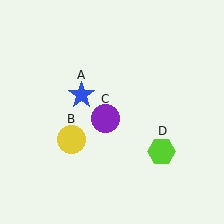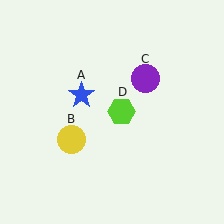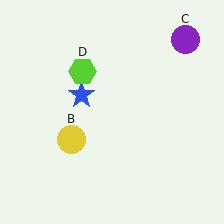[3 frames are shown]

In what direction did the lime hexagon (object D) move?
The lime hexagon (object D) moved up and to the left.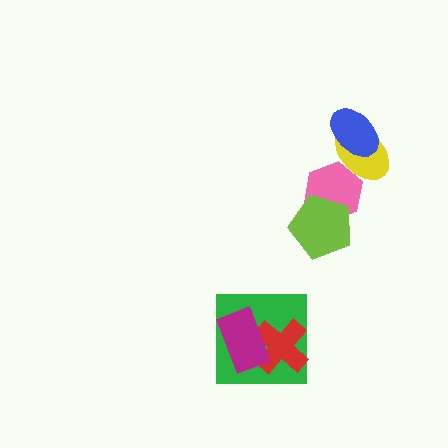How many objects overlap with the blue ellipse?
1 object overlaps with the blue ellipse.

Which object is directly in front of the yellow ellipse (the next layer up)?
The blue ellipse is directly in front of the yellow ellipse.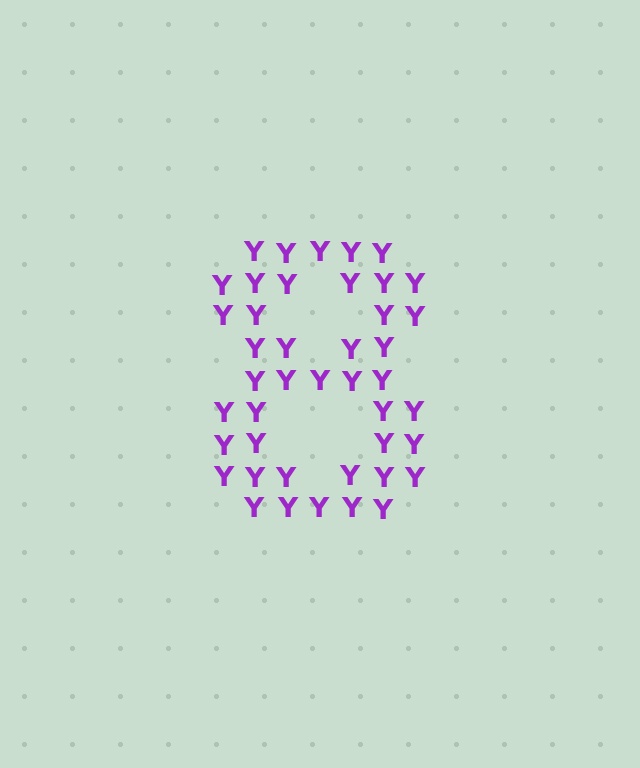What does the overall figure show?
The overall figure shows the digit 8.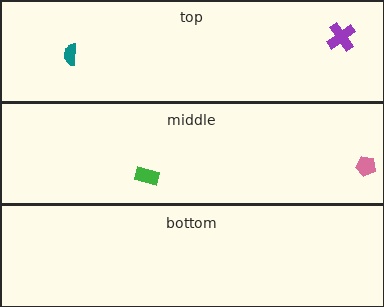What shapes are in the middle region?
The green rectangle, the pink pentagon.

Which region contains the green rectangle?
The middle region.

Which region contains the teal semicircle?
The top region.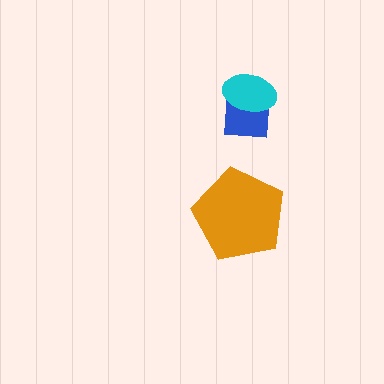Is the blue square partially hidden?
Yes, it is partially covered by another shape.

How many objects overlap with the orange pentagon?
0 objects overlap with the orange pentagon.